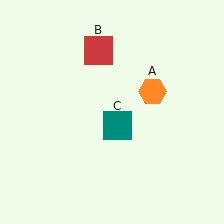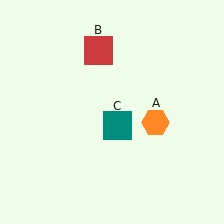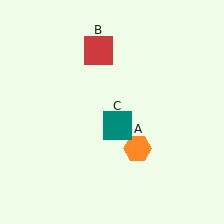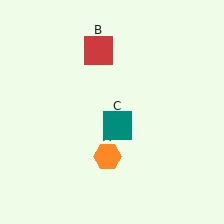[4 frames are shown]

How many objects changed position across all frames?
1 object changed position: orange hexagon (object A).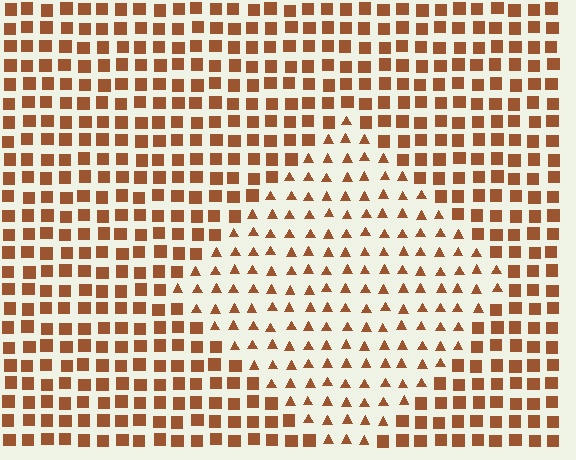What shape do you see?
I see a diamond.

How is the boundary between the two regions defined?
The boundary is defined by a change in element shape: triangles inside vs. squares outside. All elements share the same color and spacing.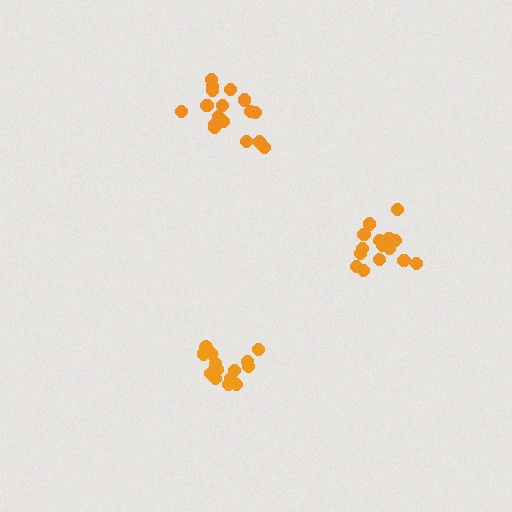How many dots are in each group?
Group 1: 15 dots, Group 2: 14 dots, Group 3: 17 dots (46 total).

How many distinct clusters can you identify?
There are 3 distinct clusters.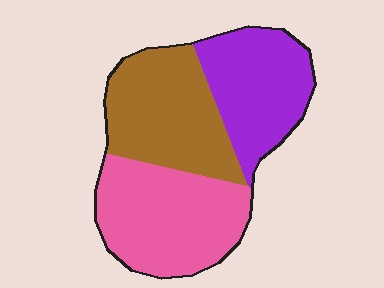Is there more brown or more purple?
Brown.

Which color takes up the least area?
Purple, at roughly 30%.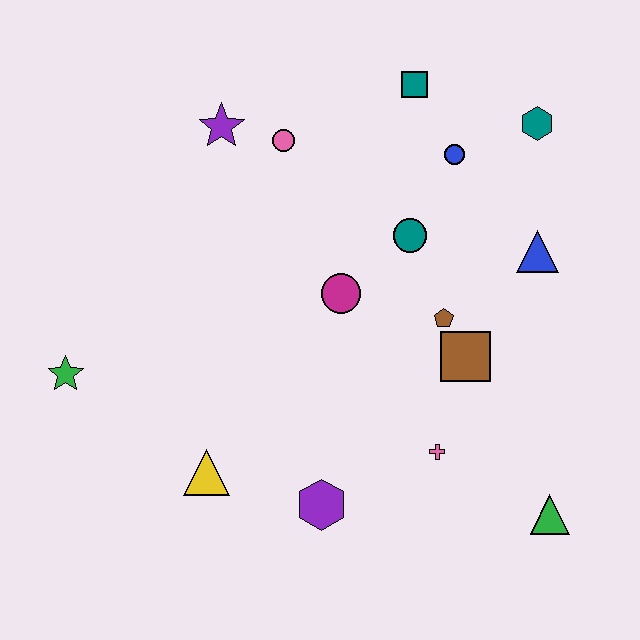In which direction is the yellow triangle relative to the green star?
The yellow triangle is to the right of the green star.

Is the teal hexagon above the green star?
Yes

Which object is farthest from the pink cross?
The purple star is farthest from the pink cross.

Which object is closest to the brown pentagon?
The brown square is closest to the brown pentagon.